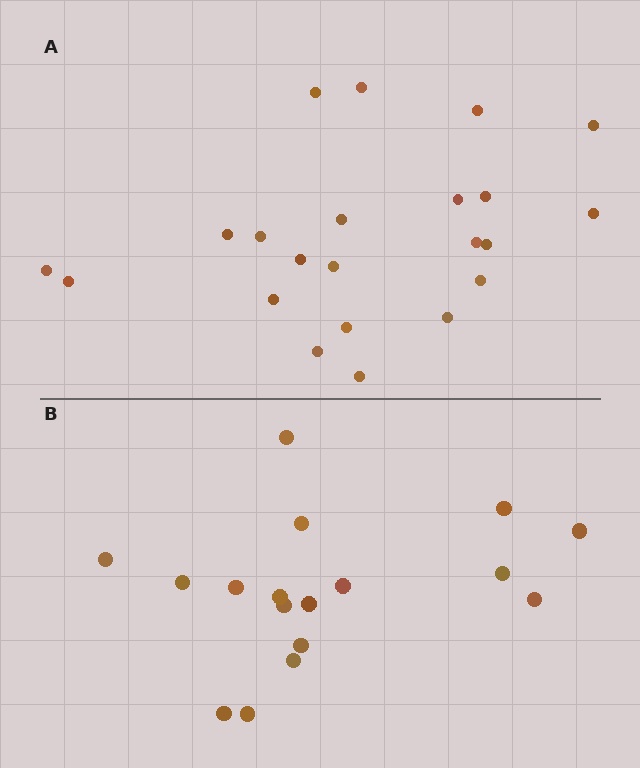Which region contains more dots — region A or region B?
Region A (the top region) has more dots.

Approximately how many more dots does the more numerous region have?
Region A has about 5 more dots than region B.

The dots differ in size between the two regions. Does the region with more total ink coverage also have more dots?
No. Region B has more total ink coverage because its dots are larger, but region A actually contains more individual dots. Total area can be misleading — the number of items is what matters here.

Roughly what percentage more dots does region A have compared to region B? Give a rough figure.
About 30% more.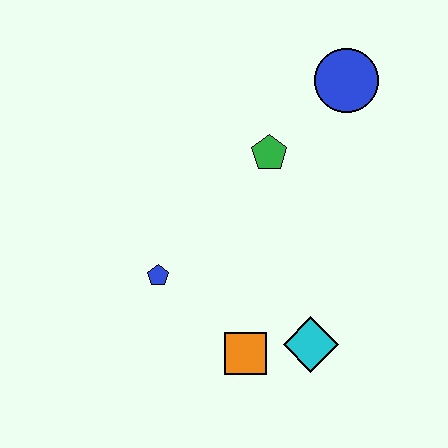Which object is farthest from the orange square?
The blue circle is farthest from the orange square.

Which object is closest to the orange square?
The cyan diamond is closest to the orange square.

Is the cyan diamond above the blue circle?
No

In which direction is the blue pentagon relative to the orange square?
The blue pentagon is to the left of the orange square.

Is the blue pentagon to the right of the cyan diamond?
No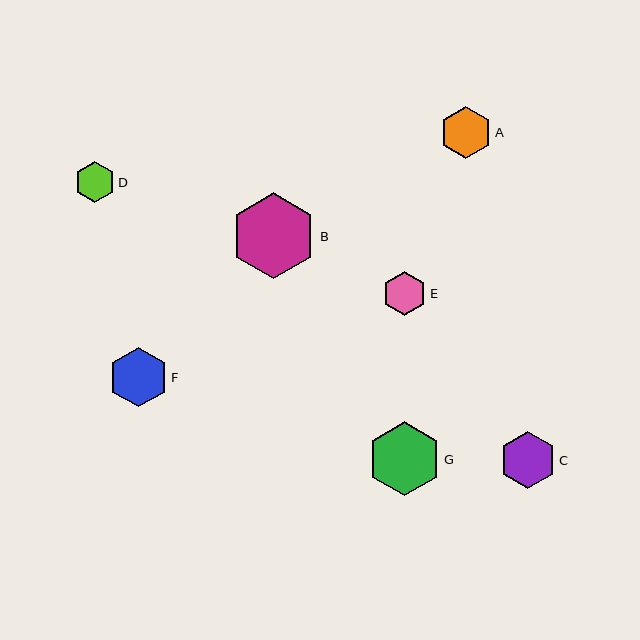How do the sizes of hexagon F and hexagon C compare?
Hexagon F and hexagon C are approximately the same size.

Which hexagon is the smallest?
Hexagon D is the smallest with a size of approximately 41 pixels.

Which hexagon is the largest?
Hexagon B is the largest with a size of approximately 86 pixels.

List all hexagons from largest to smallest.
From largest to smallest: B, G, F, C, A, E, D.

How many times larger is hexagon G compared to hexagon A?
Hexagon G is approximately 1.4 times the size of hexagon A.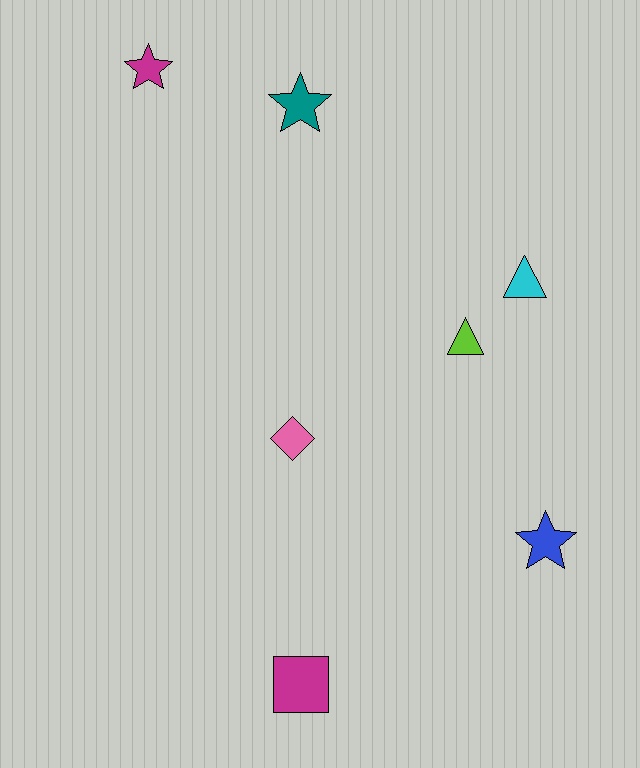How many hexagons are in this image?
There are no hexagons.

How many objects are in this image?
There are 7 objects.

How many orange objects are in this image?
There are no orange objects.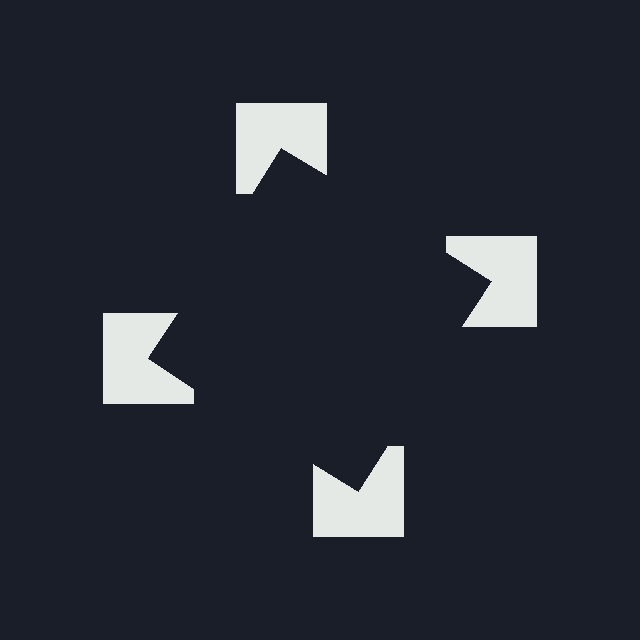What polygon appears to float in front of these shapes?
An illusory square — its edges are inferred from the aligned wedge cuts in the notched squares, not physically drawn.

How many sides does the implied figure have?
4 sides.